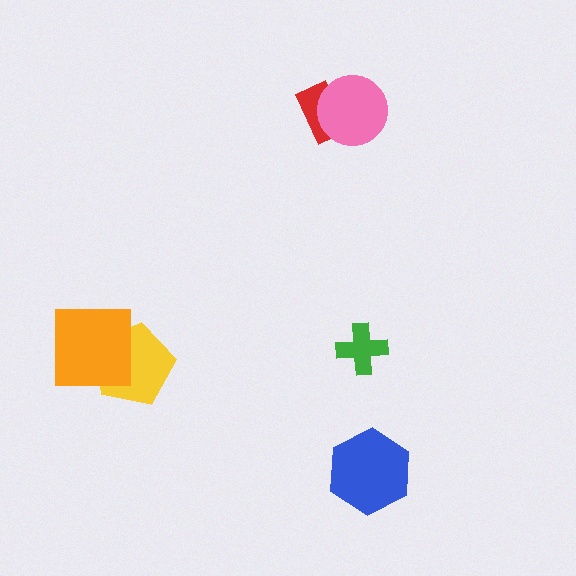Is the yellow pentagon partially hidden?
Yes, it is partially covered by another shape.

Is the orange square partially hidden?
No, no other shape covers it.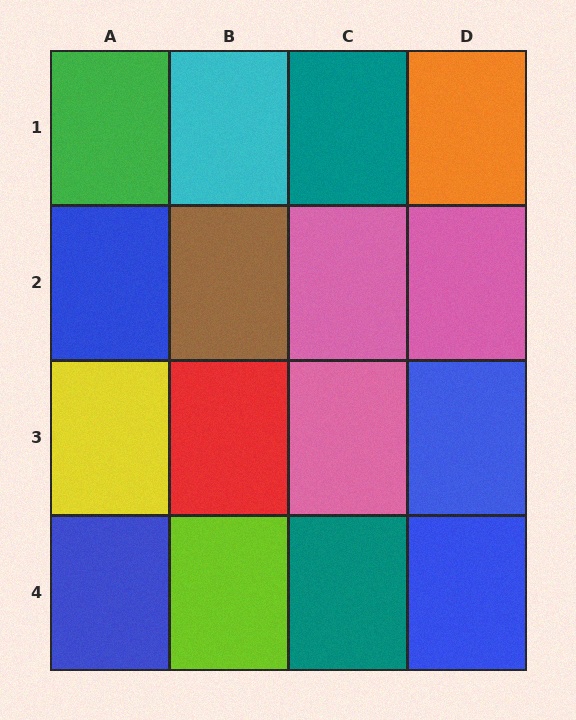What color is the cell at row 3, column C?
Pink.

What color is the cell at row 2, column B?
Brown.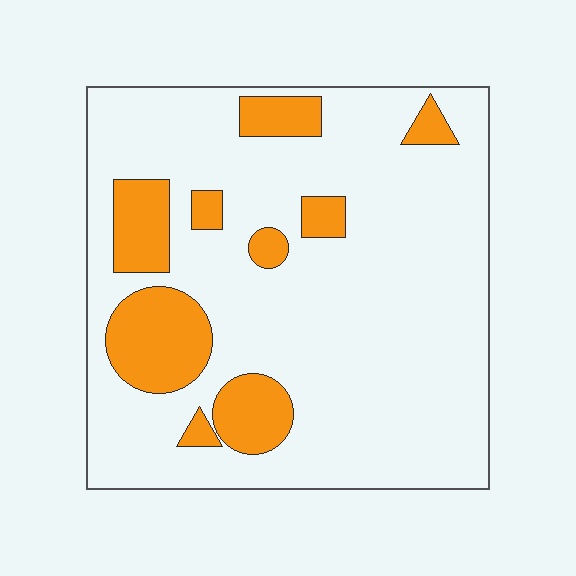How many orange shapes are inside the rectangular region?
9.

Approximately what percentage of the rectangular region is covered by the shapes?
Approximately 20%.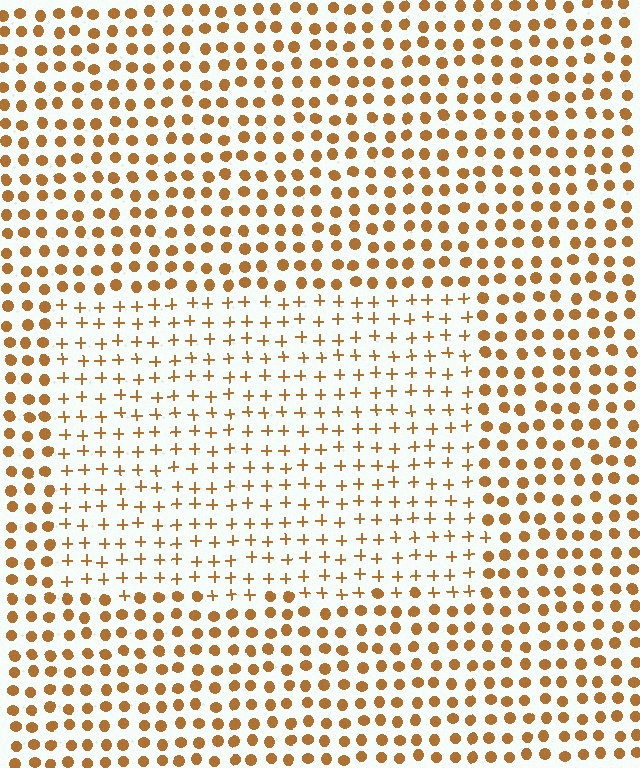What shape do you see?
I see a rectangle.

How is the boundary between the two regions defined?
The boundary is defined by a change in element shape: plus signs inside vs. circles outside. All elements share the same color and spacing.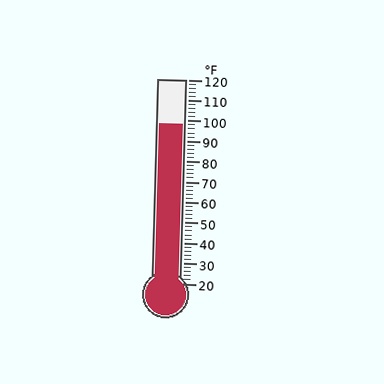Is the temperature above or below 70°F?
The temperature is above 70°F.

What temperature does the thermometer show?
The thermometer shows approximately 98°F.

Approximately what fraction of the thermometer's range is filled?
The thermometer is filled to approximately 80% of its range.